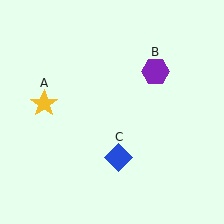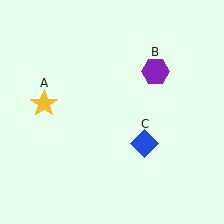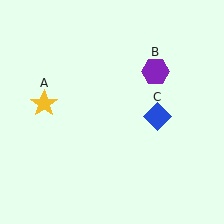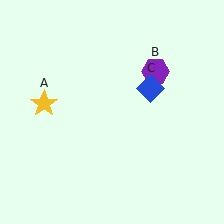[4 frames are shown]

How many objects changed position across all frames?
1 object changed position: blue diamond (object C).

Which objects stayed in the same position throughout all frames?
Yellow star (object A) and purple hexagon (object B) remained stationary.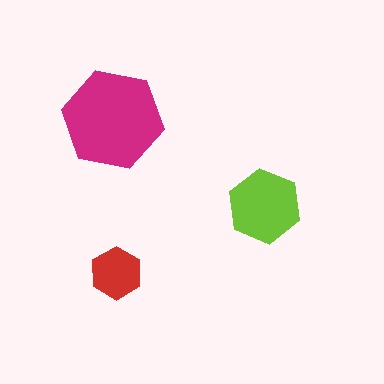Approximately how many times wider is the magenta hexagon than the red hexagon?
About 2 times wider.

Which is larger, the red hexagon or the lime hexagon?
The lime one.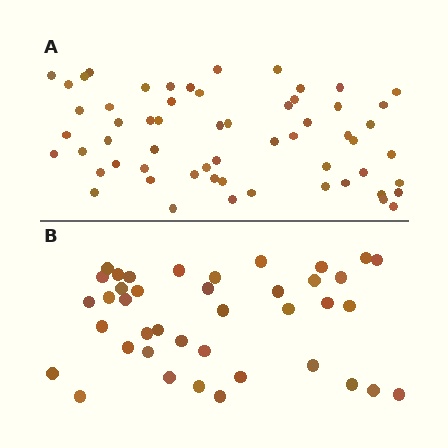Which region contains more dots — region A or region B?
Region A (the top region) has more dots.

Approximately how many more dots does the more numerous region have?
Region A has approximately 20 more dots than region B.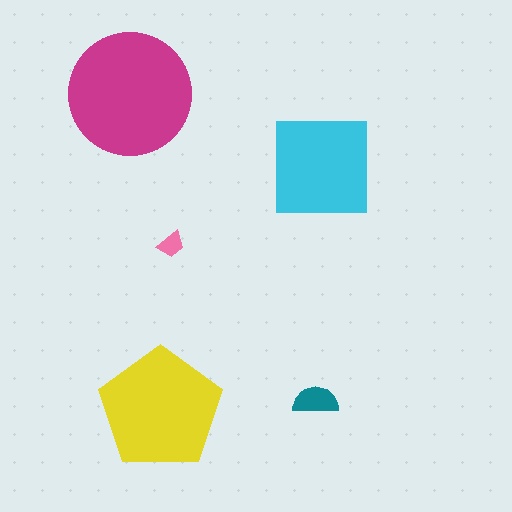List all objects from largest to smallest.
The magenta circle, the yellow pentagon, the cyan square, the teal semicircle, the pink trapezoid.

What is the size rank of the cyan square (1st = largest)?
3rd.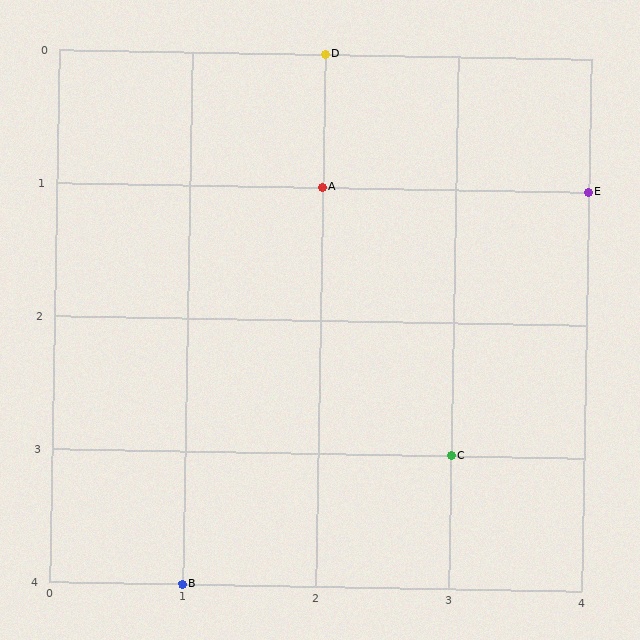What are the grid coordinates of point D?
Point D is at grid coordinates (2, 0).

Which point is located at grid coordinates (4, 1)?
Point E is at (4, 1).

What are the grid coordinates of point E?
Point E is at grid coordinates (4, 1).